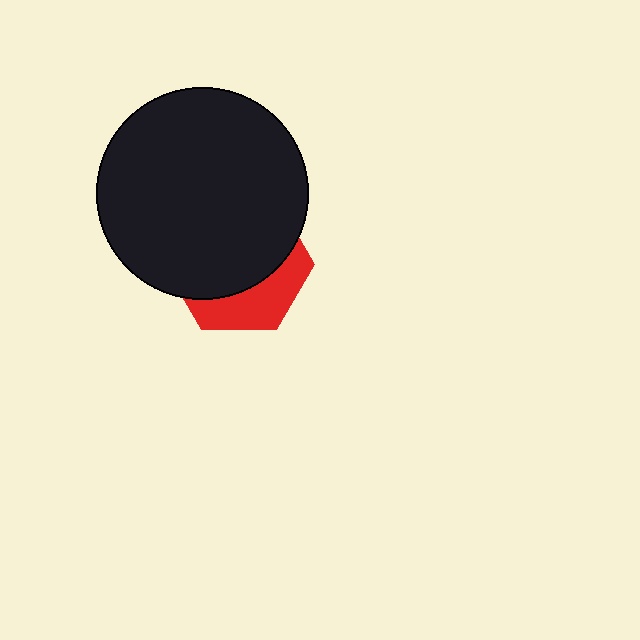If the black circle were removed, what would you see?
You would see the complete red hexagon.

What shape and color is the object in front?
The object in front is a black circle.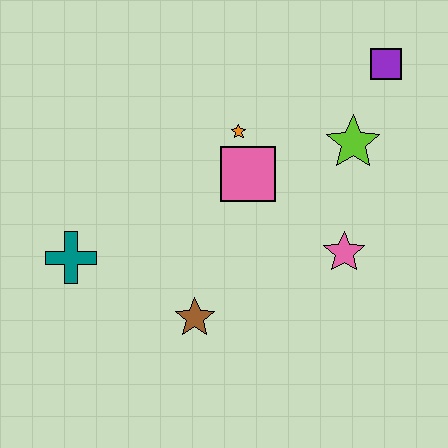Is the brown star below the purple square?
Yes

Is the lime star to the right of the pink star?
Yes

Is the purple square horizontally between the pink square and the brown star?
No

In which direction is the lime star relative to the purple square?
The lime star is below the purple square.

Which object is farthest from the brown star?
The purple square is farthest from the brown star.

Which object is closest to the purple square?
The lime star is closest to the purple square.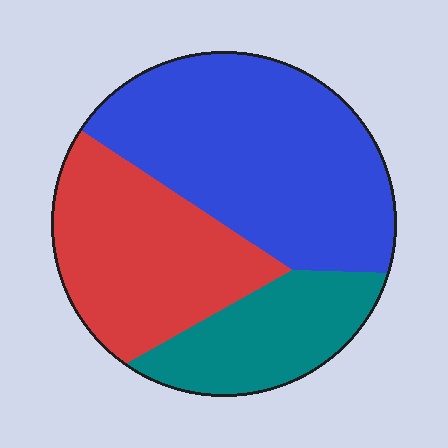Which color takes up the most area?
Blue, at roughly 50%.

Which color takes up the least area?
Teal, at roughly 20%.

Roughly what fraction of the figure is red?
Red takes up about one third (1/3) of the figure.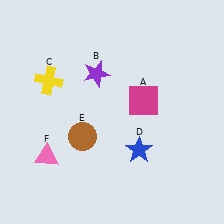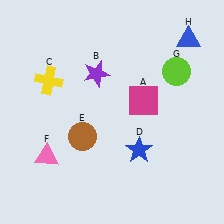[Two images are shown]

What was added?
A lime circle (G), a blue triangle (H) were added in Image 2.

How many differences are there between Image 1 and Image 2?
There are 2 differences between the two images.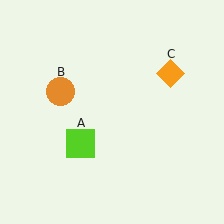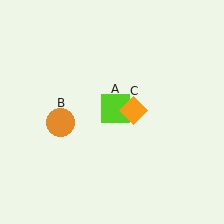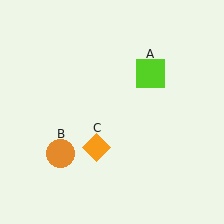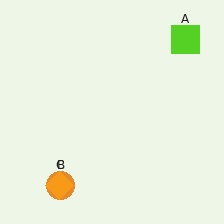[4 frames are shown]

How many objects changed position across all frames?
3 objects changed position: lime square (object A), orange circle (object B), orange diamond (object C).